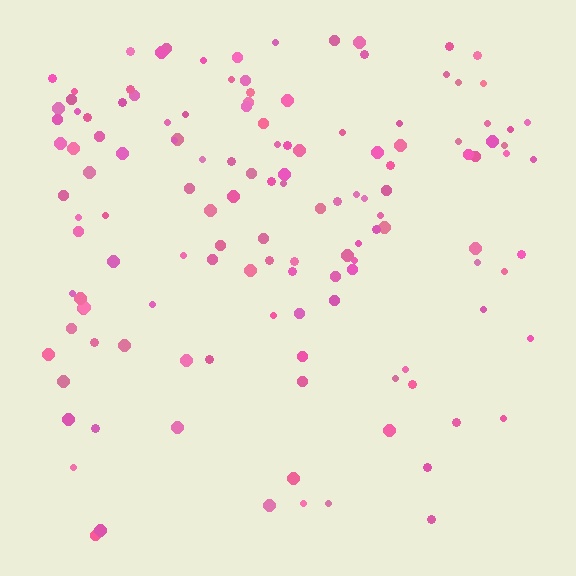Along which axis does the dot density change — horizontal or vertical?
Vertical.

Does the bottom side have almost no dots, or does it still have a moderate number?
Still a moderate number, just noticeably fewer than the top.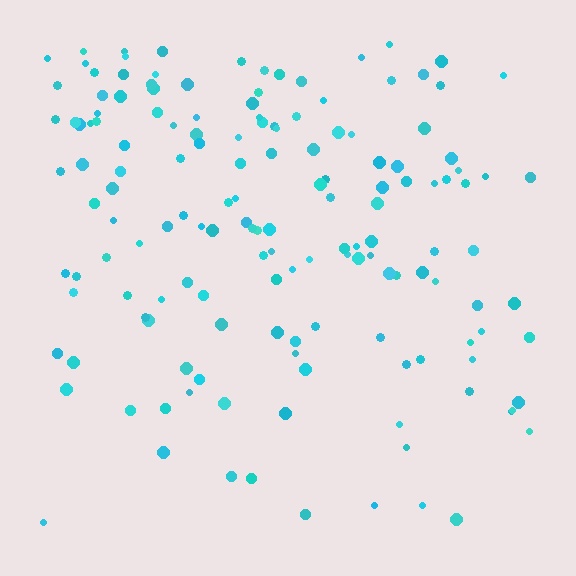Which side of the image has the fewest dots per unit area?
The bottom.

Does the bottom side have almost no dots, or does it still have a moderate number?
Still a moderate number, just noticeably fewer than the top.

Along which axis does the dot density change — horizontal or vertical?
Vertical.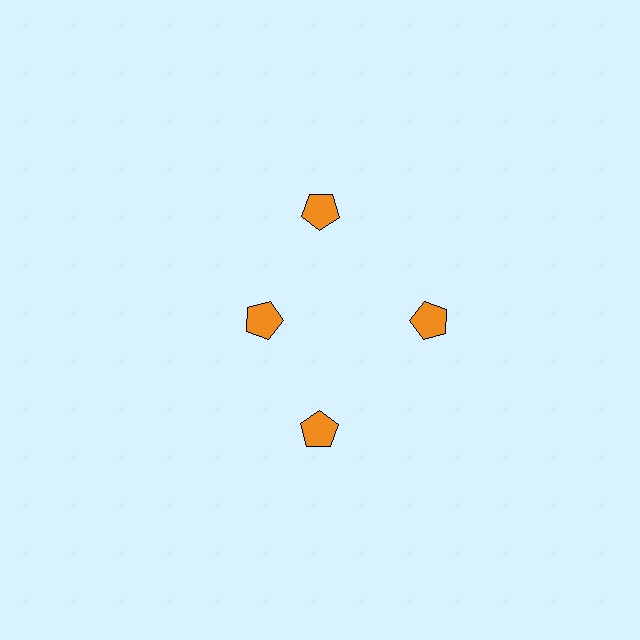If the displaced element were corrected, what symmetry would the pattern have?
It would have 4-fold rotational symmetry — the pattern would map onto itself every 90 degrees.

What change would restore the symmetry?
The symmetry would be restored by moving it outward, back onto the ring so that all 4 pentagons sit at equal angles and equal distance from the center.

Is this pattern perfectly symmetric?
No. The 4 orange pentagons are arranged in a ring, but one element near the 9 o'clock position is pulled inward toward the center, breaking the 4-fold rotational symmetry.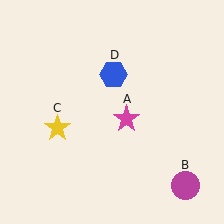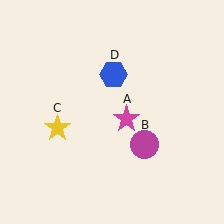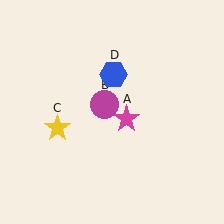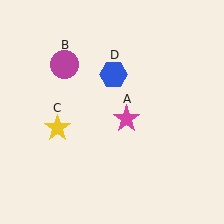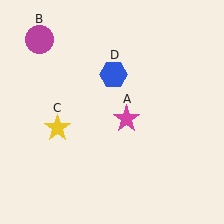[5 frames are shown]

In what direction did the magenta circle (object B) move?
The magenta circle (object B) moved up and to the left.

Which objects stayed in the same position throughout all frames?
Magenta star (object A) and yellow star (object C) and blue hexagon (object D) remained stationary.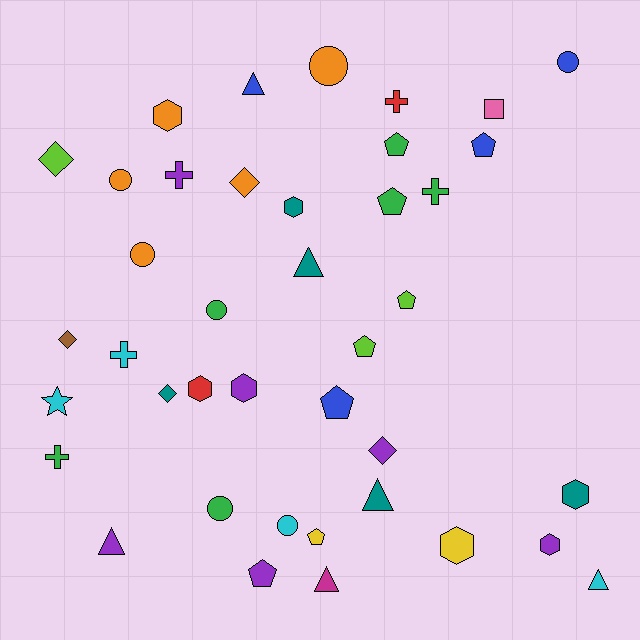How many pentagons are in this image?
There are 8 pentagons.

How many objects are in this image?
There are 40 objects.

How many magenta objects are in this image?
There is 1 magenta object.